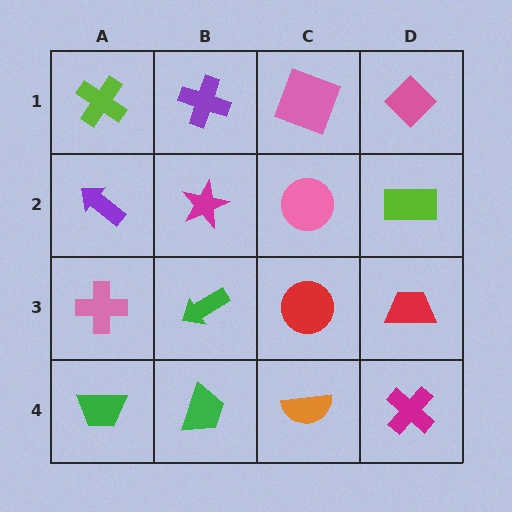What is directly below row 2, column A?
A pink cross.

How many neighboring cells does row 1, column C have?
3.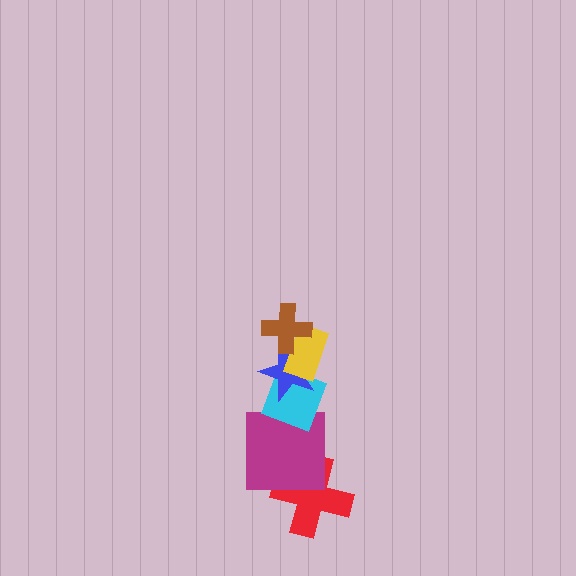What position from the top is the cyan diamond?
The cyan diamond is 4th from the top.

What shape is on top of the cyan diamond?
The blue star is on top of the cyan diamond.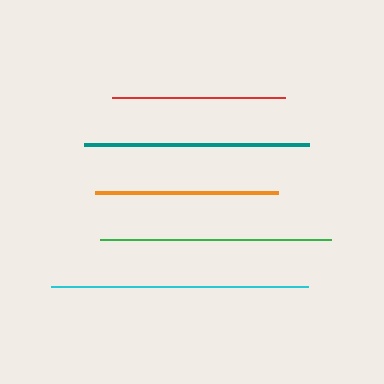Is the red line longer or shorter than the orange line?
The orange line is longer than the red line.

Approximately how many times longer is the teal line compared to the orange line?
The teal line is approximately 1.2 times the length of the orange line.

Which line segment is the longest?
The cyan line is the longest at approximately 257 pixels.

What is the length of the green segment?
The green segment is approximately 231 pixels long.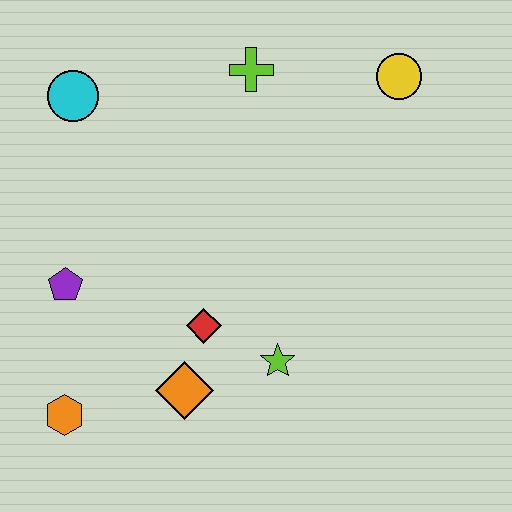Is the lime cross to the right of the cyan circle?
Yes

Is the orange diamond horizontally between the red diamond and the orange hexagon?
Yes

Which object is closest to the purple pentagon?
The orange hexagon is closest to the purple pentagon.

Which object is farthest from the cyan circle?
The lime star is farthest from the cyan circle.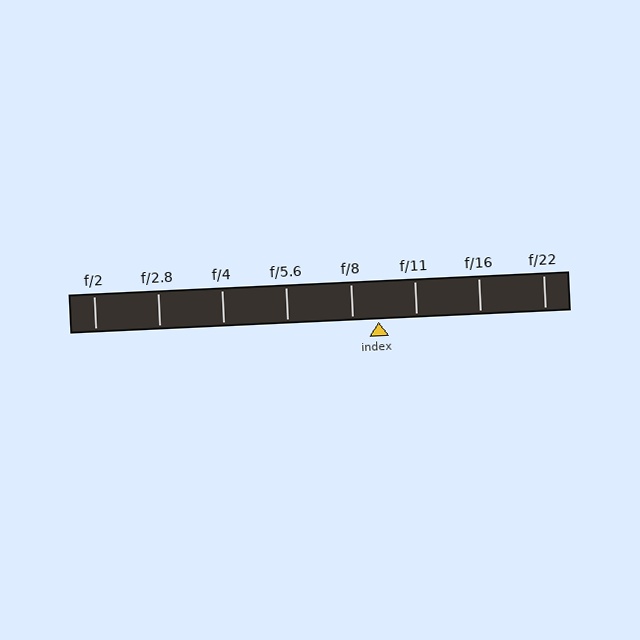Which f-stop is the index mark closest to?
The index mark is closest to f/8.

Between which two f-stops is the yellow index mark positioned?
The index mark is between f/8 and f/11.